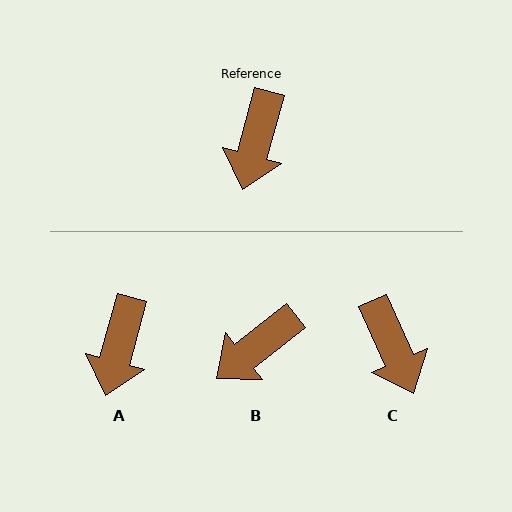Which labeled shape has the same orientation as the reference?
A.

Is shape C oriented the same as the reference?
No, it is off by about 39 degrees.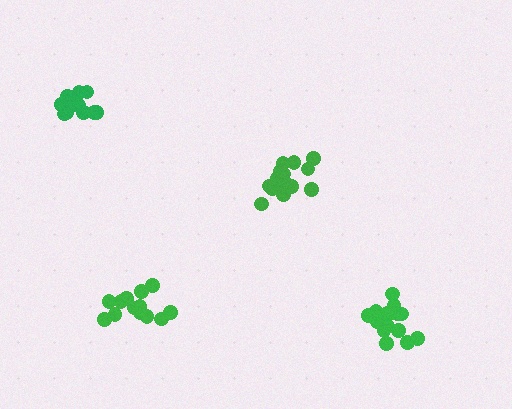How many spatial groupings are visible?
There are 4 spatial groupings.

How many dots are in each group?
Group 1: 12 dots, Group 2: 17 dots, Group 3: 17 dots, Group 4: 13 dots (59 total).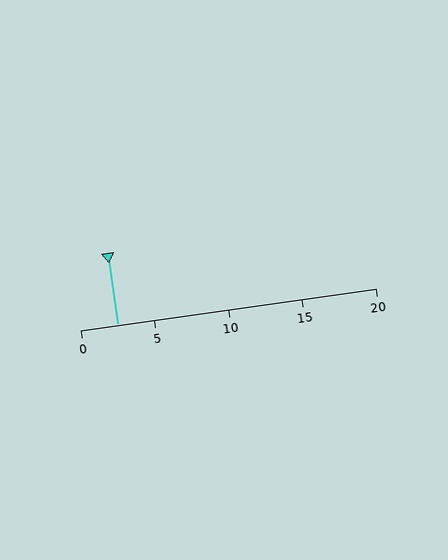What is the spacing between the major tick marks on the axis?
The major ticks are spaced 5 apart.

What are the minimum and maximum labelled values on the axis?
The axis runs from 0 to 20.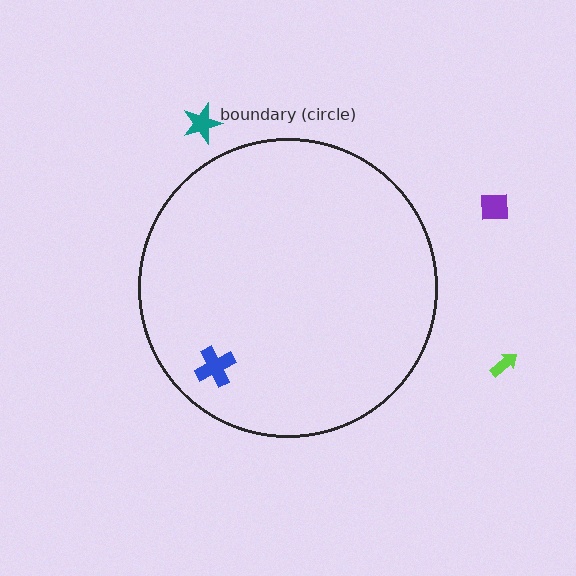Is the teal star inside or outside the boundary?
Outside.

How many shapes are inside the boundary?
1 inside, 3 outside.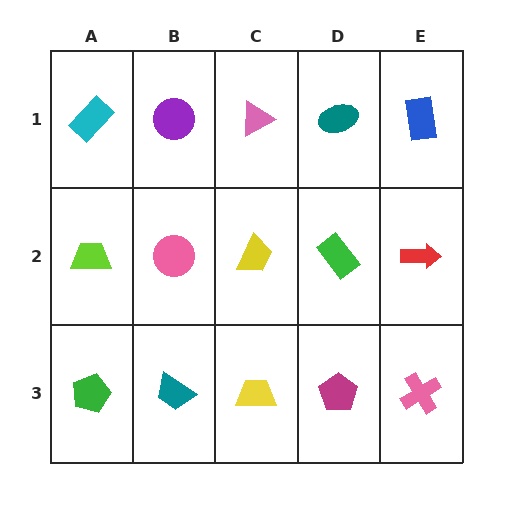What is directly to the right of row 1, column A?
A purple circle.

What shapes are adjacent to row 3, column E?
A red arrow (row 2, column E), a magenta pentagon (row 3, column D).